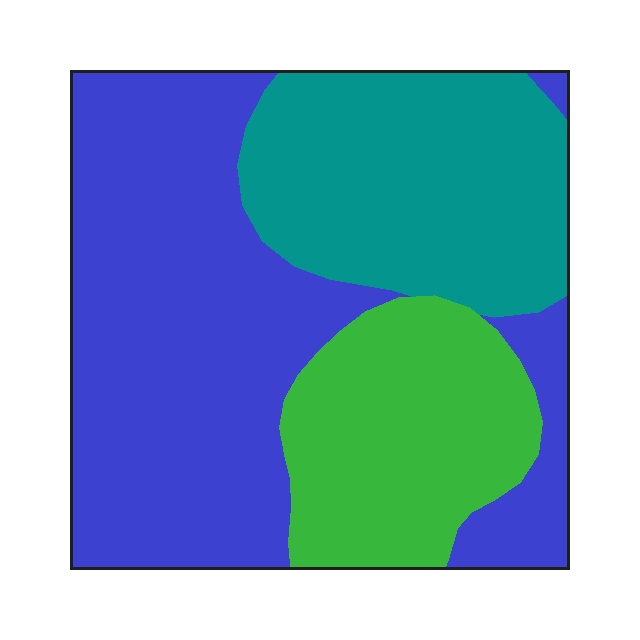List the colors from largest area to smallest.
From largest to smallest: blue, teal, green.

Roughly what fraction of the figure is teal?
Teal covers around 30% of the figure.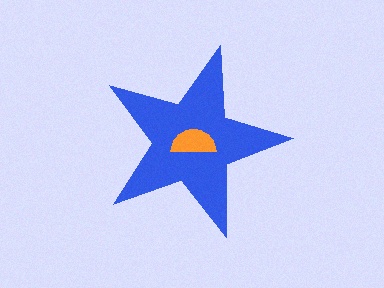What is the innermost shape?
The orange semicircle.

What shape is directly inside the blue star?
The orange semicircle.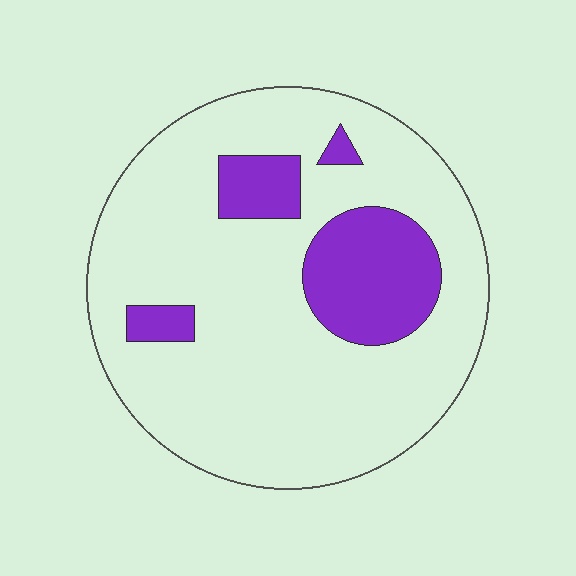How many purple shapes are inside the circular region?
4.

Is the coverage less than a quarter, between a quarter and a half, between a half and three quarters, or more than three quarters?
Less than a quarter.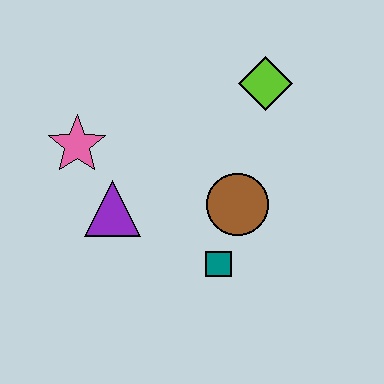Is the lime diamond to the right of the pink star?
Yes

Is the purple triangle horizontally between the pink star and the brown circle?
Yes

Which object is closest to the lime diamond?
The brown circle is closest to the lime diamond.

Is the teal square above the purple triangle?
No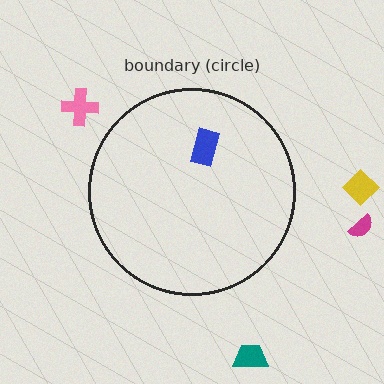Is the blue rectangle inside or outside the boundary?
Inside.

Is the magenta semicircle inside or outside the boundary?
Outside.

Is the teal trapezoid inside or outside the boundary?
Outside.